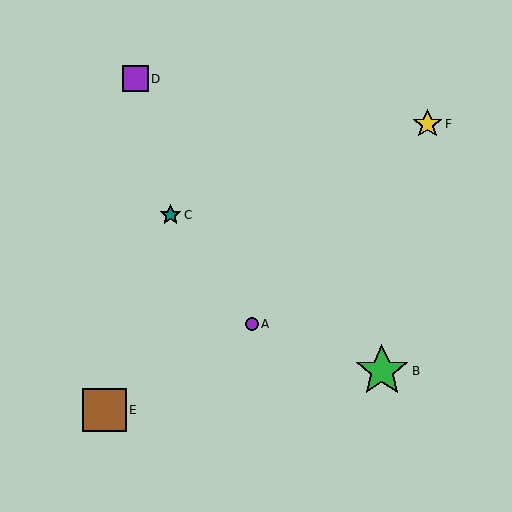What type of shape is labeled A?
Shape A is a purple circle.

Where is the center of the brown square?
The center of the brown square is at (105, 410).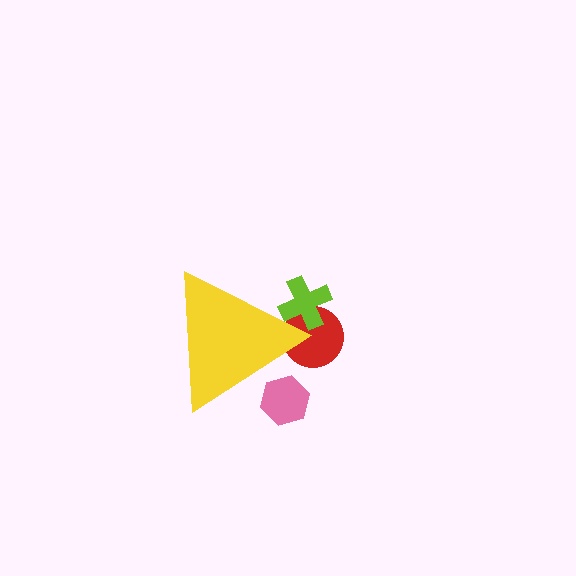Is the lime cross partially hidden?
Yes, the lime cross is partially hidden behind the yellow triangle.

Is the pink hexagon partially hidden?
Yes, the pink hexagon is partially hidden behind the yellow triangle.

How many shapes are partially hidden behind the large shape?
3 shapes are partially hidden.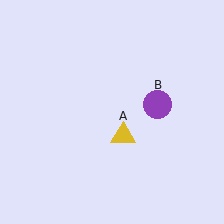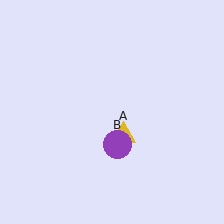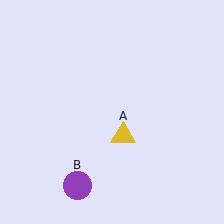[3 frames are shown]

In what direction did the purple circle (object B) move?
The purple circle (object B) moved down and to the left.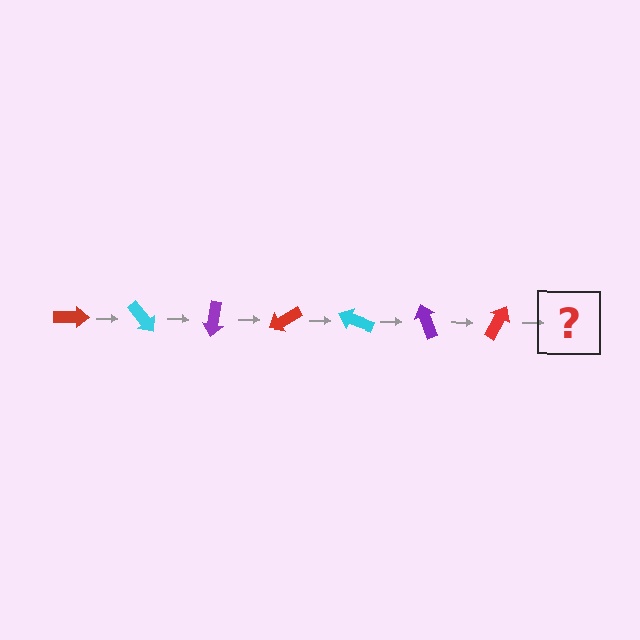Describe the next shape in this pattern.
It should be a cyan arrow, rotated 350 degrees from the start.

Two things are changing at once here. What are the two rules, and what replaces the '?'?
The two rules are that it rotates 50 degrees each step and the color cycles through red, cyan, and purple. The '?' should be a cyan arrow, rotated 350 degrees from the start.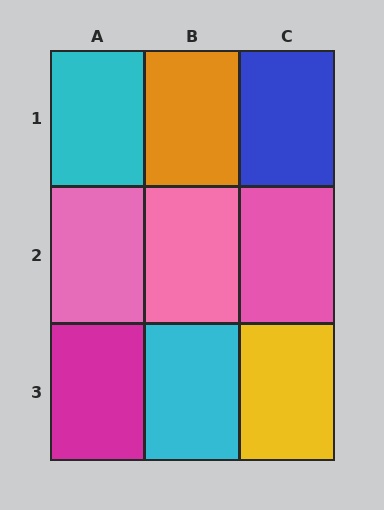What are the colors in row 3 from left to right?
Magenta, cyan, yellow.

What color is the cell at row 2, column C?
Pink.